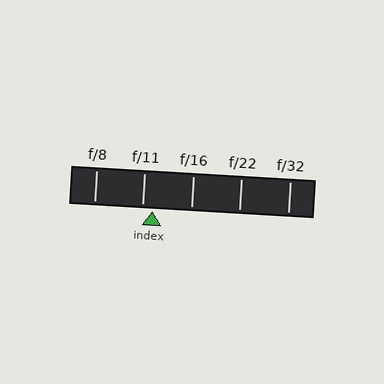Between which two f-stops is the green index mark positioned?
The index mark is between f/11 and f/16.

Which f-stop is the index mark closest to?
The index mark is closest to f/11.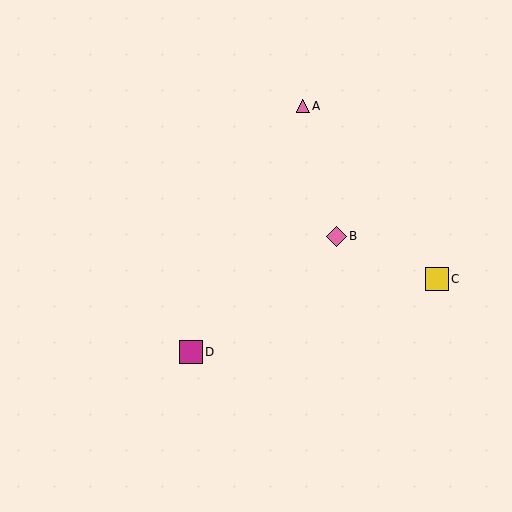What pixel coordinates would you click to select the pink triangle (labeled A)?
Click at (303, 106) to select the pink triangle A.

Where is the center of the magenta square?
The center of the magenta square is at (191, 352).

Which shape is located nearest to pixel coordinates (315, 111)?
The pink triangle (labeled A) at (303, 106) is nearest to that location.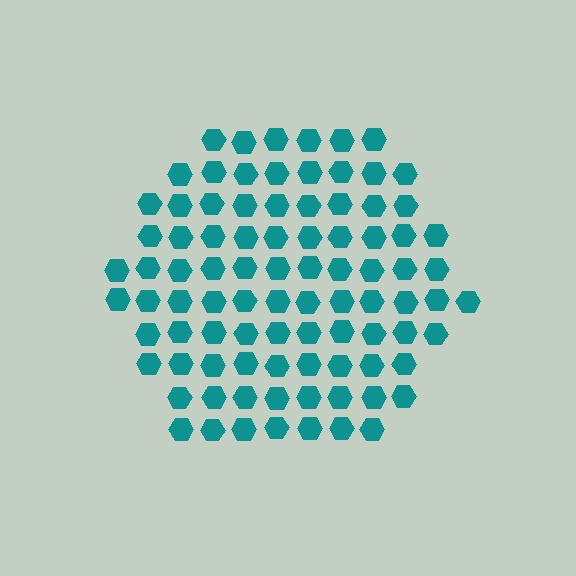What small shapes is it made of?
It is made of small hexagons.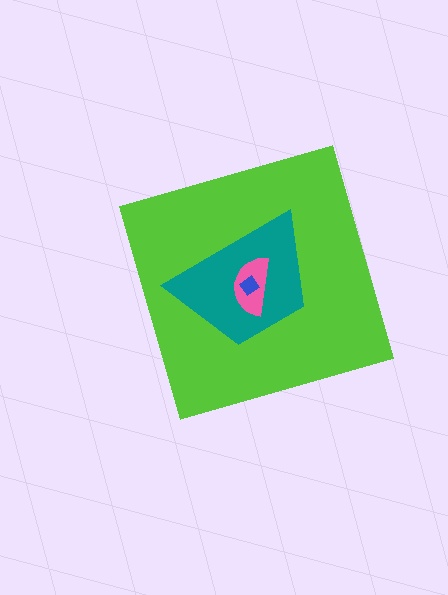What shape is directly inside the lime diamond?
The teal trapezoid.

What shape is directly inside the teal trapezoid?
The pink semicircle.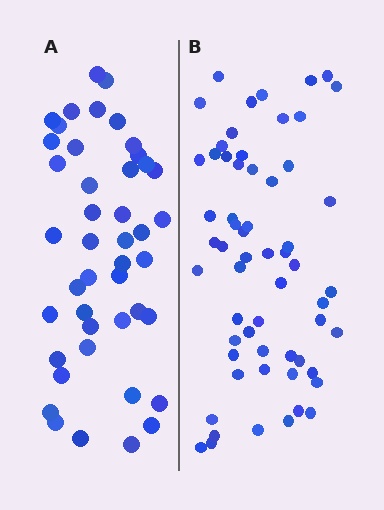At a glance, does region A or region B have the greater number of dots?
Region B (the right region) has more dots.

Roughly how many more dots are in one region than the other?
Region B has approximately 15 more dots than region A.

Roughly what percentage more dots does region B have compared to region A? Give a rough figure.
About 35% more.